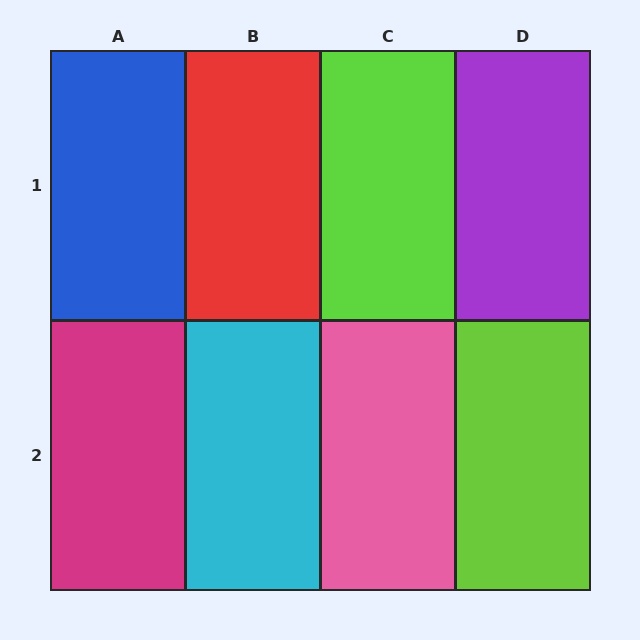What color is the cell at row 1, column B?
Red.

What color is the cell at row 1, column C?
Lime.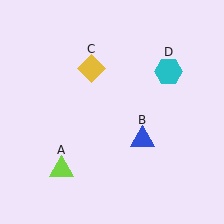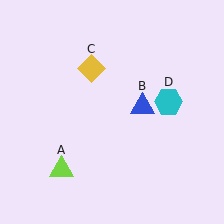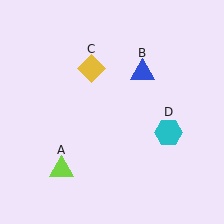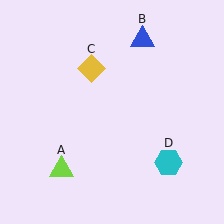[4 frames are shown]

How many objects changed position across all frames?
2 objects changed position: blue triangle (object B), cyan hexagon (object D).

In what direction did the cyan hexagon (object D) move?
The cyan hexagon (object D) moved down.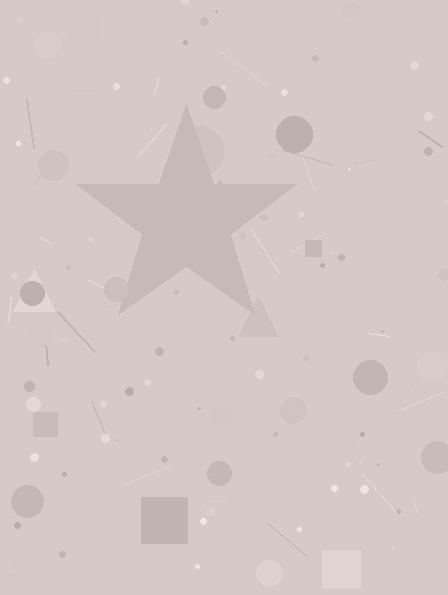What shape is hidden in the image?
A star is hidden in the image.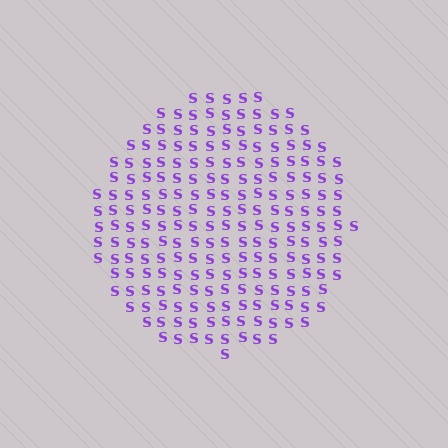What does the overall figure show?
The overall figure shows a circle.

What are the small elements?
The small elements are letter S's.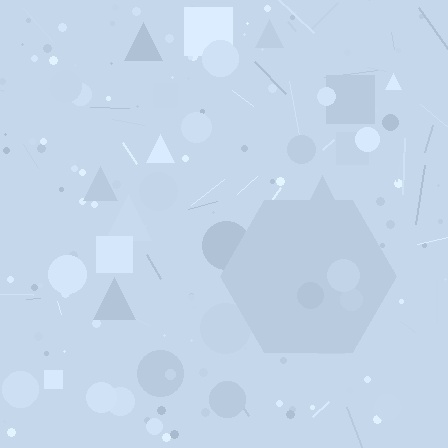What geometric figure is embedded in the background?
A hexagon is embedded in the background.